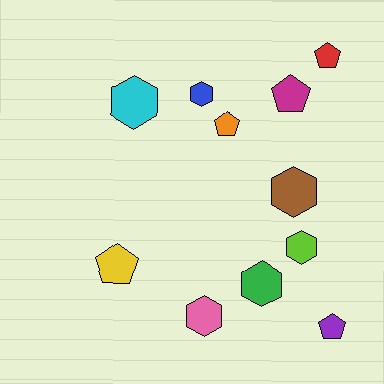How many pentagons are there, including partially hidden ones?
There are 5 pentagons.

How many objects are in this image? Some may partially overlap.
There are 11 objects.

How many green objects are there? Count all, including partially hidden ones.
There is 1 green object.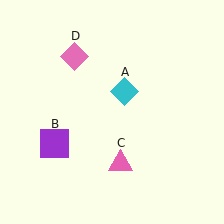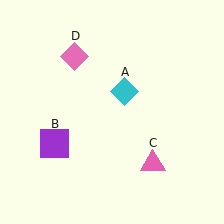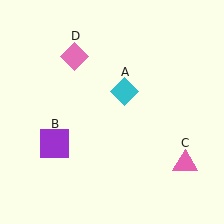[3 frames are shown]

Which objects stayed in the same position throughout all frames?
Cyan diamond (object A) and purple square (object B) and pink diamond (object D) remained stationary.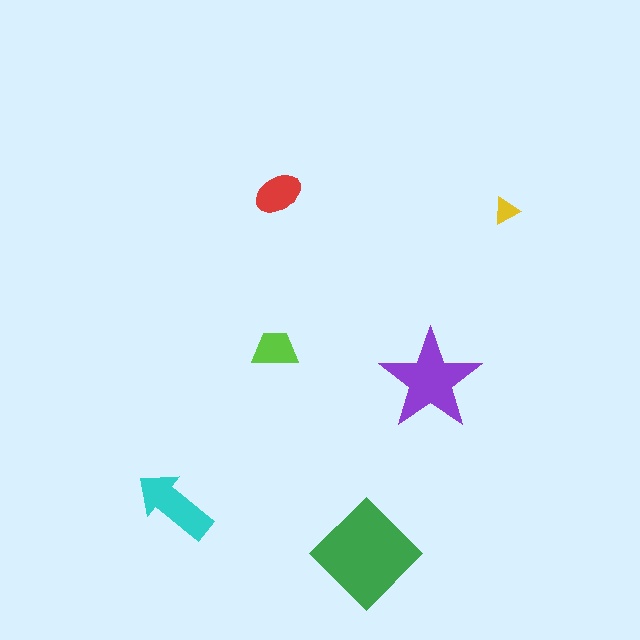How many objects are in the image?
There are 6 objects in the image.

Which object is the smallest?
The yellow triangle.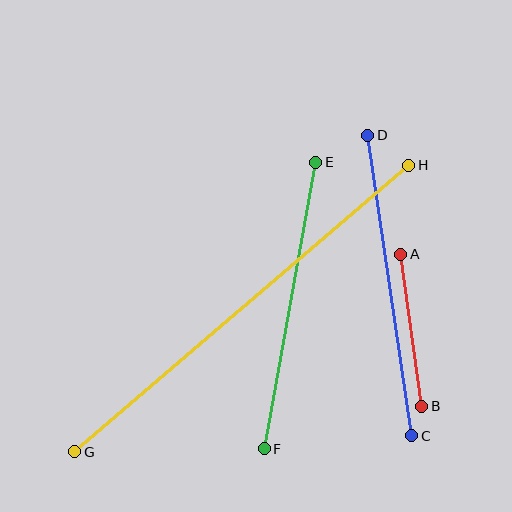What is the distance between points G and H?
The distance is approximately 440 pixels.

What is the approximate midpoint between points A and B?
The midpoint is at approximately (411, 330) pixels.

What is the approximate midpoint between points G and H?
The midpoint is at approximately (242, 308) pixels.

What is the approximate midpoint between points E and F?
The midpoint is at approximately (290, 305) pixels.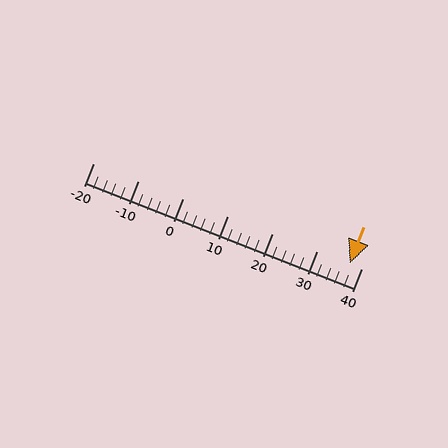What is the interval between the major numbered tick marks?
The major tick marks are spaced 10 units apart.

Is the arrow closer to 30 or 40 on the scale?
The arrow is closer to 40.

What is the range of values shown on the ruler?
The ruler shows values from -20 to 40.